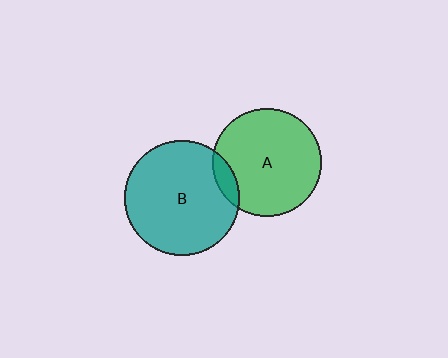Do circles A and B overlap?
Yes.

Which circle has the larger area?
Circle B (teal).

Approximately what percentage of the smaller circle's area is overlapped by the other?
Approximately 10%.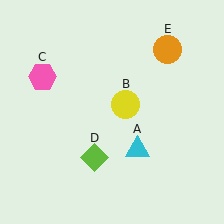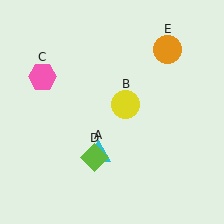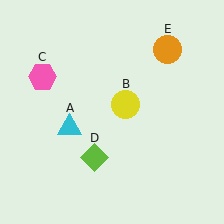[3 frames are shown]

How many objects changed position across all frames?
1 object changed position: cyan triangle (object A).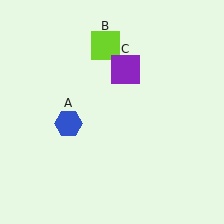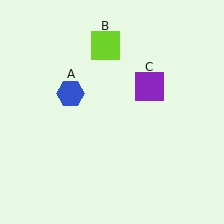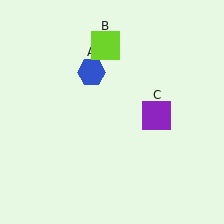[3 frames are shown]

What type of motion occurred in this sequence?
The blue hexagon (object A), purple square (object C) rotated clockwise around the center of the scene.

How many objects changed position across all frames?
2 objects changed position: blue hexagon (object A), purple square (object C).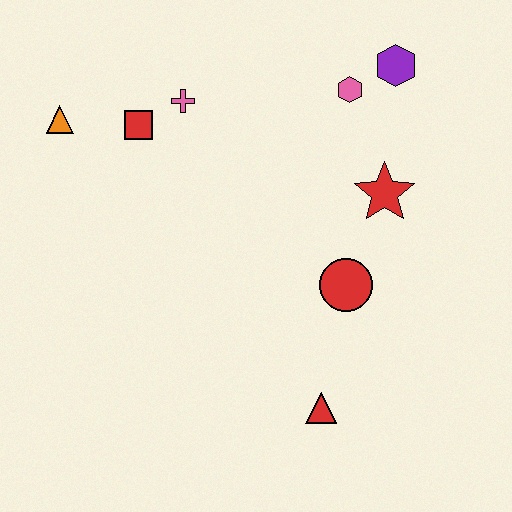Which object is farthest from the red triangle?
The orange triangle is farthest from the red triangle.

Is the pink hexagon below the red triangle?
No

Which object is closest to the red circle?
The red star is closest to the red circle.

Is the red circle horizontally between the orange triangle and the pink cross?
No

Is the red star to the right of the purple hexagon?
No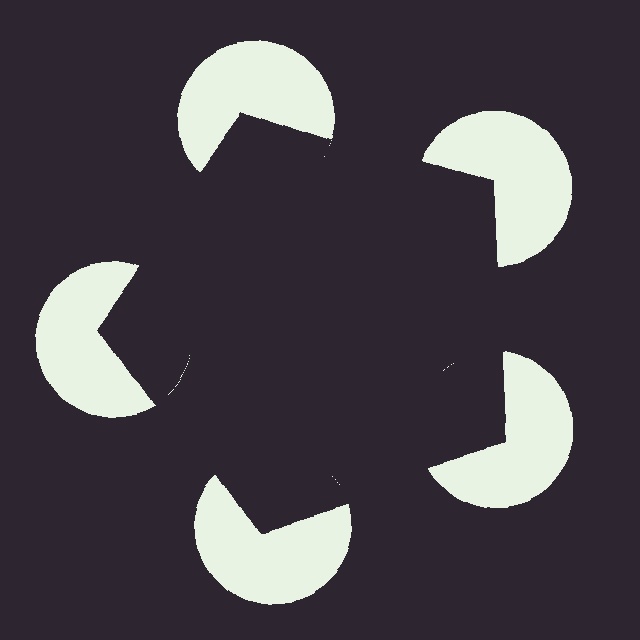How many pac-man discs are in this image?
There are 5 — one at each vertex of the illusory pentagon.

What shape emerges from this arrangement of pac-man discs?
An illusory pentagon — its edges are inferred from the aligned wedge cuts in the pac-man discs, not physically drawn.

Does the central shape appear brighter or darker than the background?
It typically appears slightly darker than the background, even though no actual brightness change is drawn.